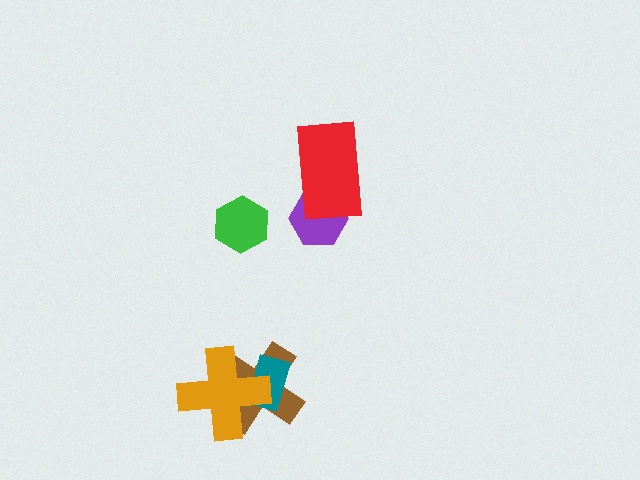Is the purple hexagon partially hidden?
Yes, it is partially covered by another shape.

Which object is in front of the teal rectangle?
The orange cross is in front of the teal rectangle.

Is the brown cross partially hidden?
Yes, it is partially covered by another shape.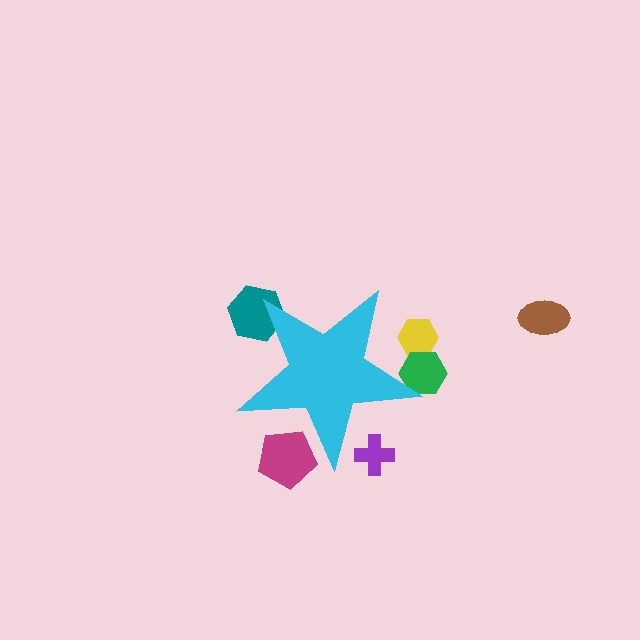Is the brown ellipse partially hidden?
No, the brown ellipse is fully visible.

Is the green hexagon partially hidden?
Yes, the green hexagon is partially hidden behind the cyan star.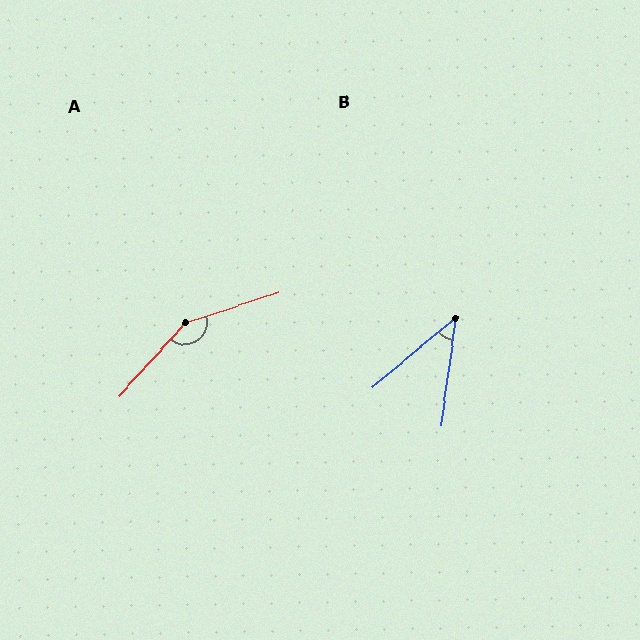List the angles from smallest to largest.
B (42°), A (150°).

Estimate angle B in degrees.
Approximately 42 degrees.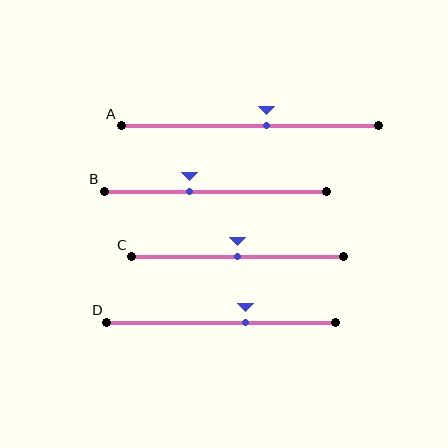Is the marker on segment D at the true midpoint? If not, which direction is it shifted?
No, the marker on segment D is shifted to the right by about 11% of the segment length.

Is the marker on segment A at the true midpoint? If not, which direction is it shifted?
No, the marker on segment A is shifted to the right by about 6% of the segment length.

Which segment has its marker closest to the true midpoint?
Segment C has its marker closest to the true midpoint.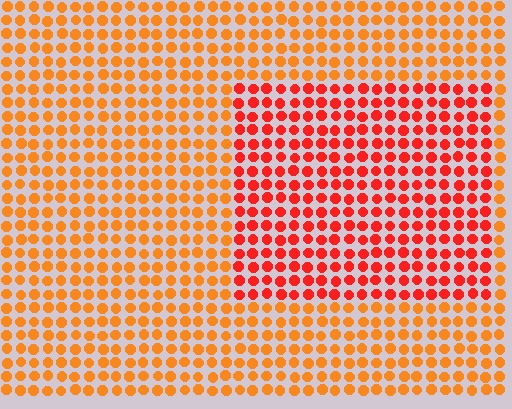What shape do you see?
I see a rectangle.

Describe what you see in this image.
The image is filled with small orange elements in a uniform arrangement. A rectangle-shaped region is visible where the elements are tinted to a slightly different hue, forming a subtle color boundary.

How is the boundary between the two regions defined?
The boundary is defined purely by a slight shift in hue (about 29 degrees). Spacing, size, and orientation are identical on both sides.